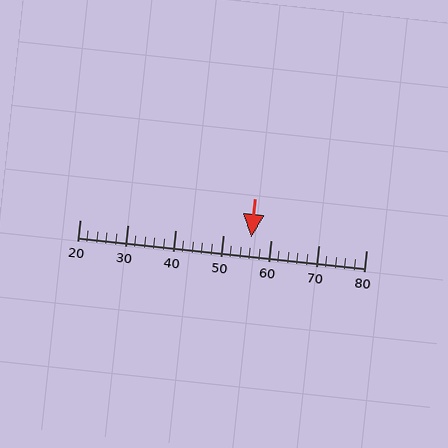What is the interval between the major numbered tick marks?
The major tick marks are spaced 10 units apart.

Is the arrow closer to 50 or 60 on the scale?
The arrow is closer to 60.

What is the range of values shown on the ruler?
The ruler shows values from 20 to 80.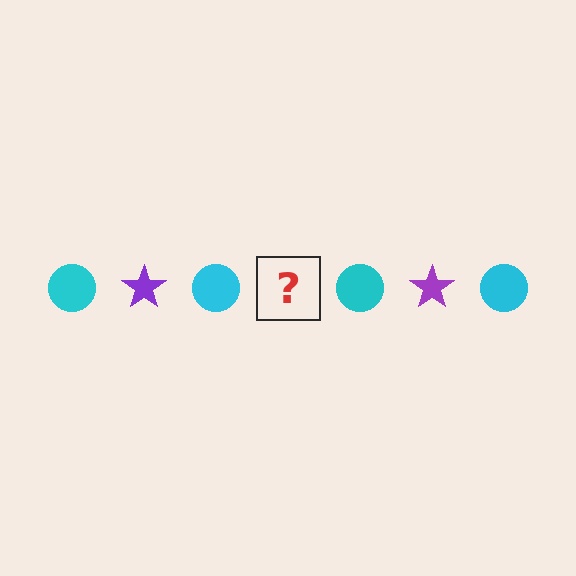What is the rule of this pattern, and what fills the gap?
The rule is that the pattern alternates between cyan circle and purple star. The gap should be filled with a purple star.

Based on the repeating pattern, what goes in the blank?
The blank should be a purple star.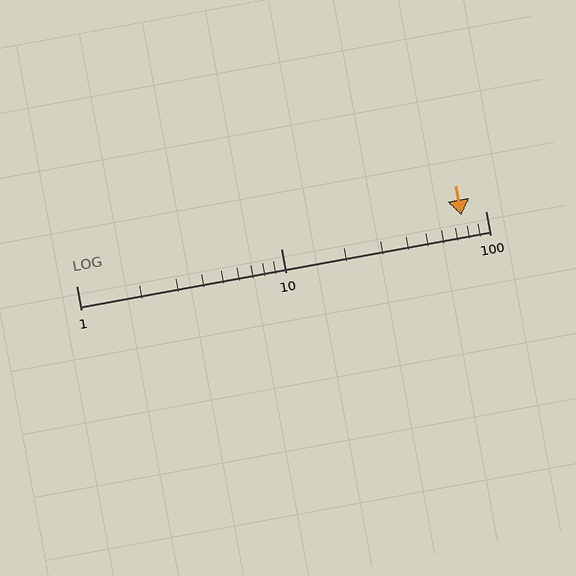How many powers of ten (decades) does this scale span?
The scale spans 2 decades, from 1 to 100.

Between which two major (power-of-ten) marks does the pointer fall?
The pointer is between 10 and 100.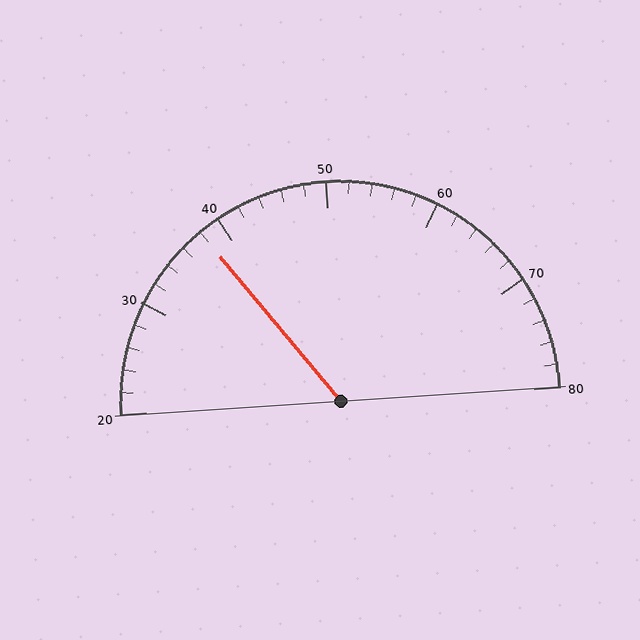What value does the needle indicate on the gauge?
The needle indicates approximately 38.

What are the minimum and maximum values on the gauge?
The gauge ranges from 20 to 80.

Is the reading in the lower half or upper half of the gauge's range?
The reading is in the lower half of the range (20 to 80).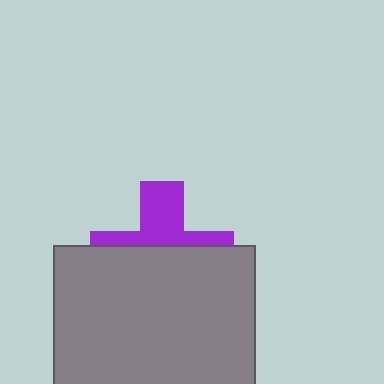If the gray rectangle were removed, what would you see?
You would see the complete purple cross.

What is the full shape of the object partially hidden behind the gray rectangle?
The partially hidden object is a purple cross.